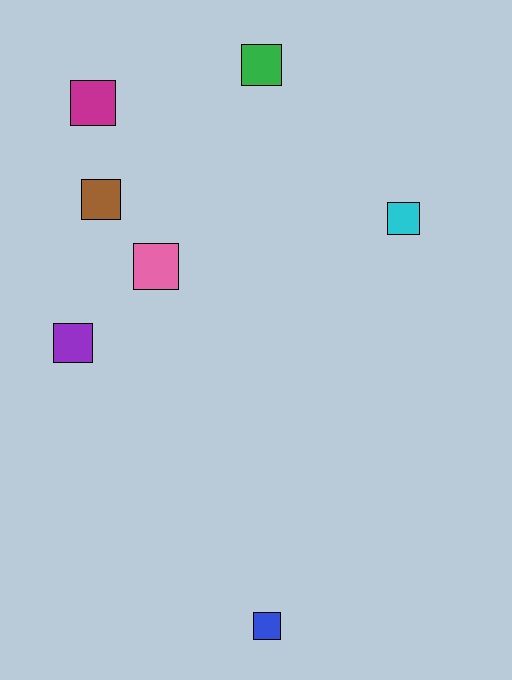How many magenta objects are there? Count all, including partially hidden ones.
There is 1 magenta object.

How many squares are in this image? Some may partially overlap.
There are 7 squares.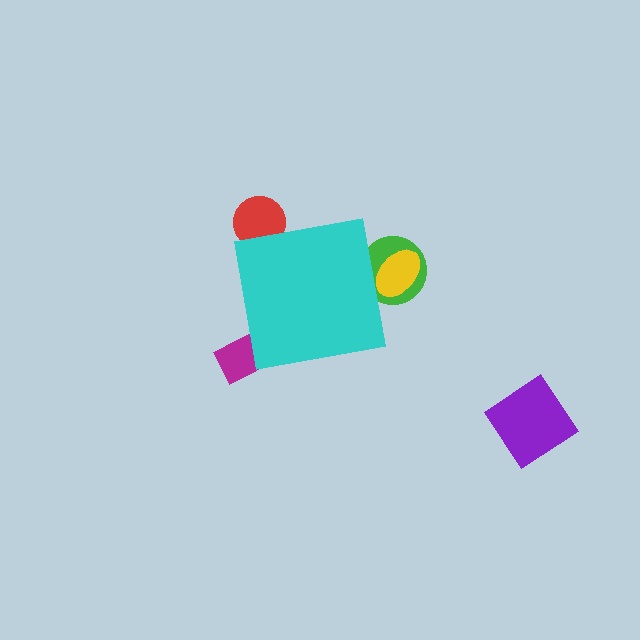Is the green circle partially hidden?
Yes, the green circle is partially hidden behind the cyan square.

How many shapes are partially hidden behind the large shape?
4 shapes are partially hidden.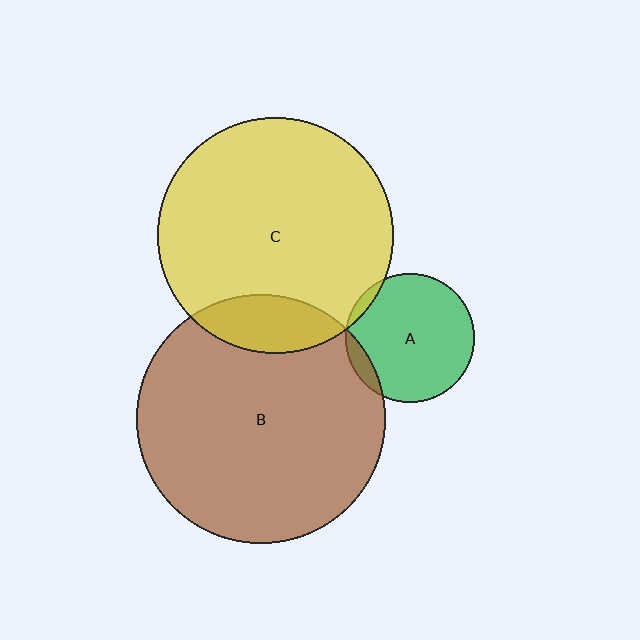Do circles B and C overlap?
Yes.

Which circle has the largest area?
Circle B (brown).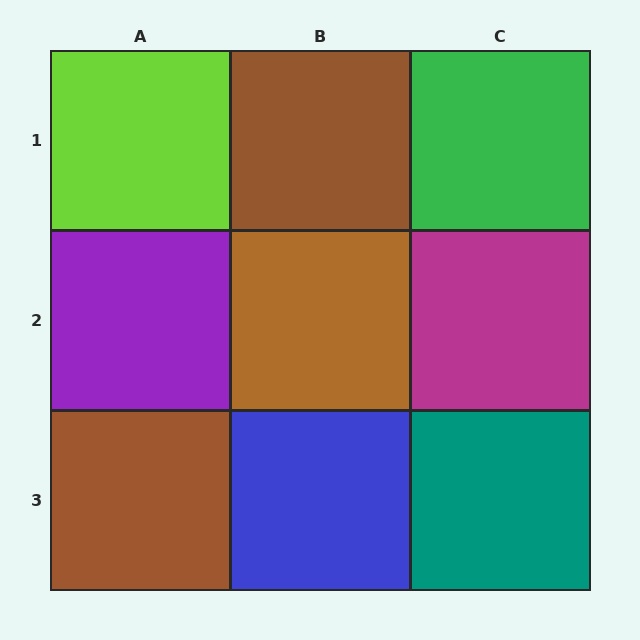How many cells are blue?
1 cell is blue.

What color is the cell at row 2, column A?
Purple.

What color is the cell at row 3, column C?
Teal.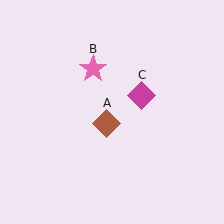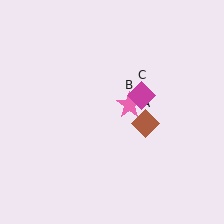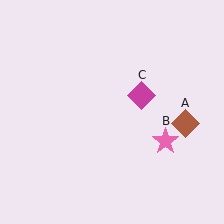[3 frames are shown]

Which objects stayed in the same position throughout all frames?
Magenta diamond (object C) remained stationary.